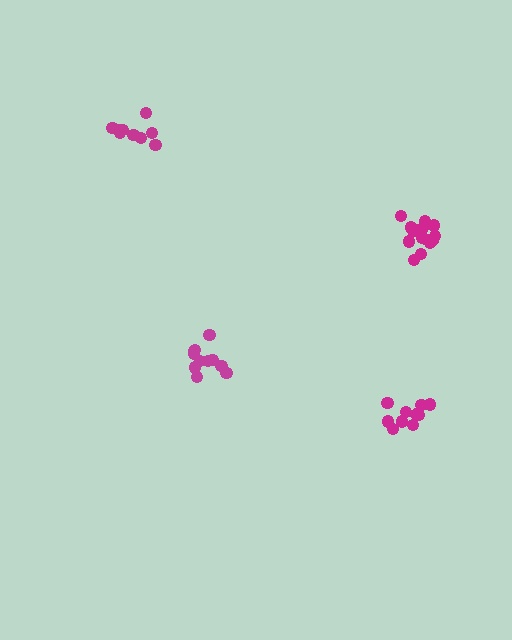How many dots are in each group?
Group 1: 15 dots, Group 2: 10 dots, Group 3: 11 dots, Group 4: 9 dots (45 total).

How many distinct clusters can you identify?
There are 4 distinct clusters.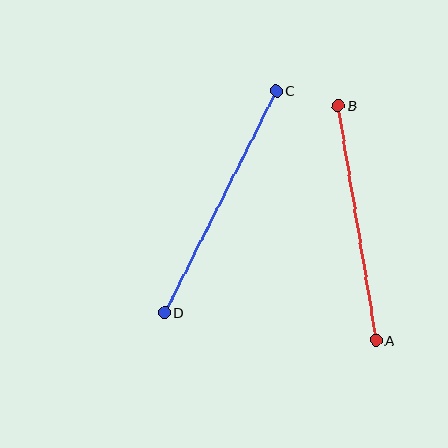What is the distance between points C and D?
The distance is approximately 248 pixels.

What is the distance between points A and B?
The distance is approximately 237 pixels.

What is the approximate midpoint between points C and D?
The midpoint is at approximately (221, 202) pixels.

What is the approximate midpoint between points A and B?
The midpoint is at approximately (357, 223) pixels.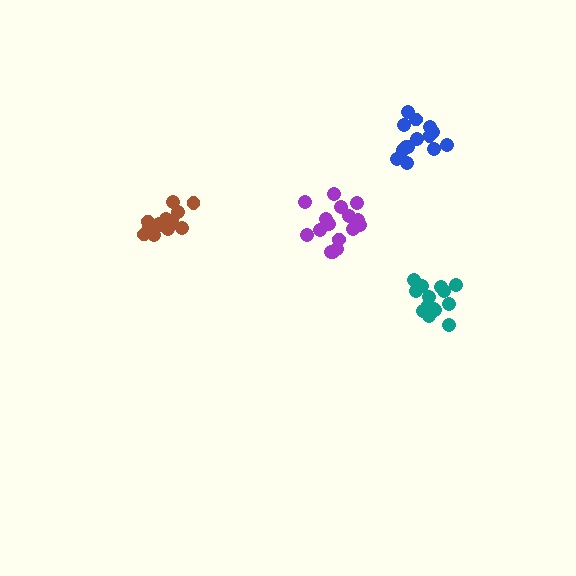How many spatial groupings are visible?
There are 4 spatial groupings.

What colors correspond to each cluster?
The clusters are colored: brown, teal, blue, purple.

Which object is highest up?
The blue cluster is topmost.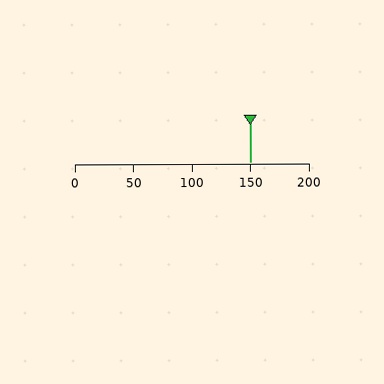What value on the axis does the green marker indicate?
The marker indicates approximately 150.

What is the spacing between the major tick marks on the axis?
The major ticks are spaced 50 apart.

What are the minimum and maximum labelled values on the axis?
The axis runs from 0 to 200.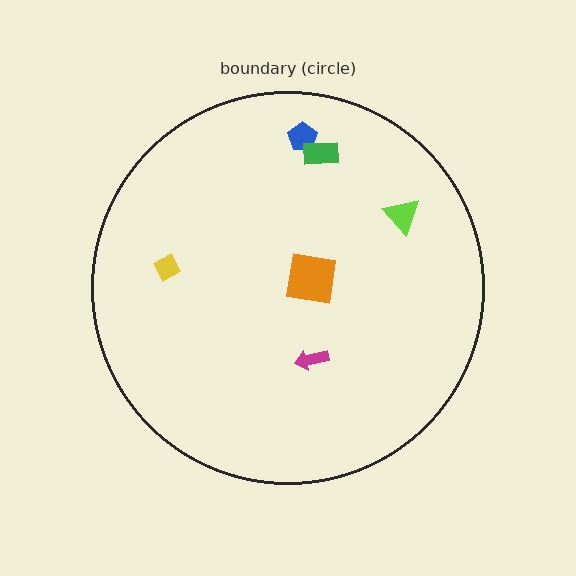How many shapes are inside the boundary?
6 inside, 0 outside.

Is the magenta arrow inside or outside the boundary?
Inside.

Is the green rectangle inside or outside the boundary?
Inside.